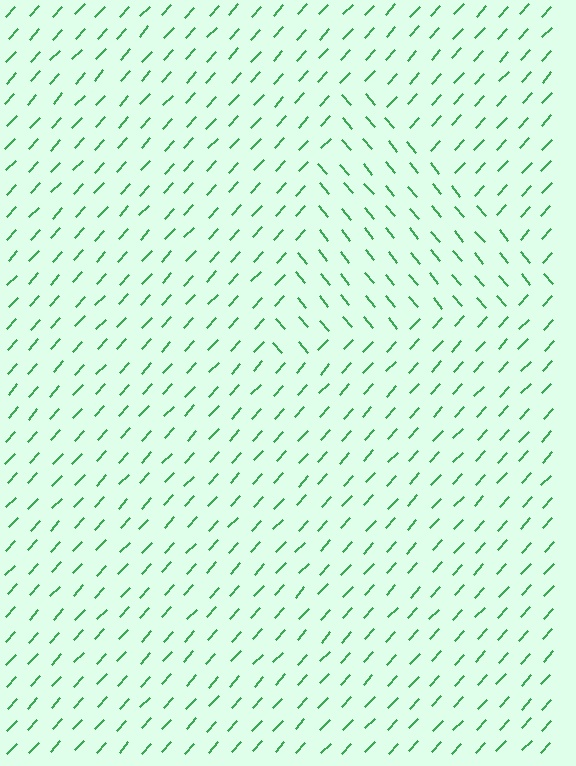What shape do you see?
I see a triangle.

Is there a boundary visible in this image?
Yes, there is a texture boundary formed by a change in line orientation.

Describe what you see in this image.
The image is filled with small green line segments. A triangle region in the image has lines oriented differently from the surrounding lines, creating a visible texture boundary.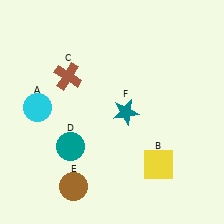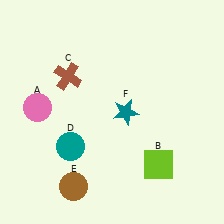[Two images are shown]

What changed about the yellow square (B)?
In Image 1, B is yellow. In Image 2, it changed to lime.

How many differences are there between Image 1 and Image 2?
There are 2 differences between the two images.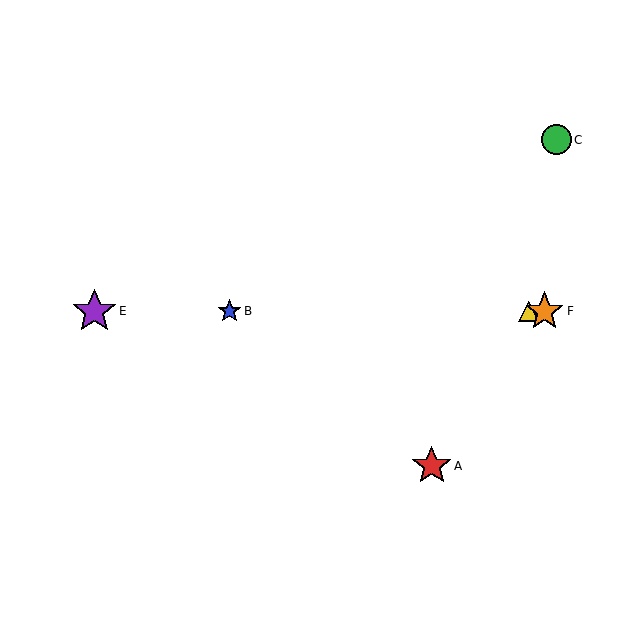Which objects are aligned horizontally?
Objects B, D, E, F are aligned horizontally.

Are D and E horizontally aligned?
Yes, both are at y≈311.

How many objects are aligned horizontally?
4 objects (B, D, E, F) are aligned horizontally.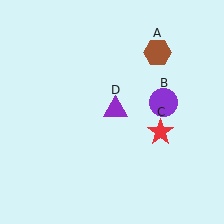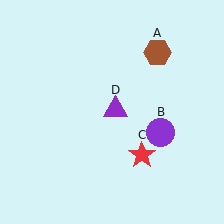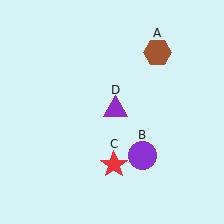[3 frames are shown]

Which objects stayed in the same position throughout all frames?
Brown hexagon (object A) and purple triangle (object D) remained stationary.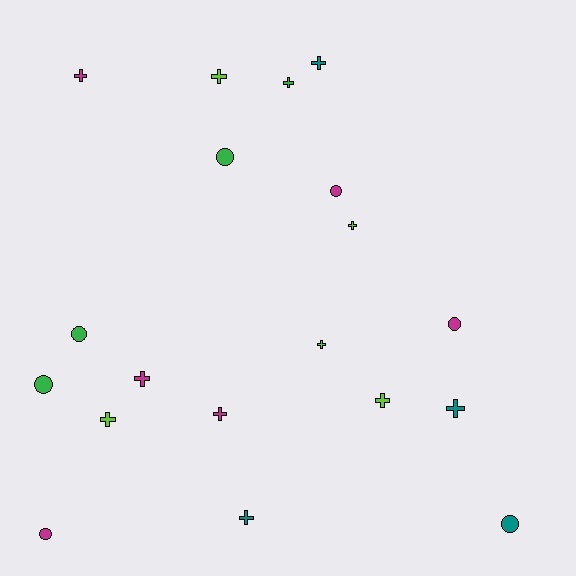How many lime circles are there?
There are no lime circles.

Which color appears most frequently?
Magenta, with 6 objects.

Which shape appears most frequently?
Cross, with 12 objects.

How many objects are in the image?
There are 19 objects.